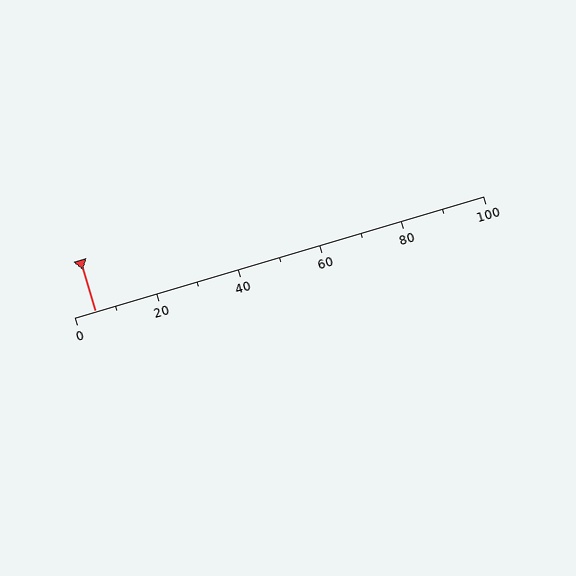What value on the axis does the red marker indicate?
The marker indicates approximately 5.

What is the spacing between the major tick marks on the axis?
The major ticks are spaced 20 apart.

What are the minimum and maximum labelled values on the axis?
The axis runs from 0 to 100.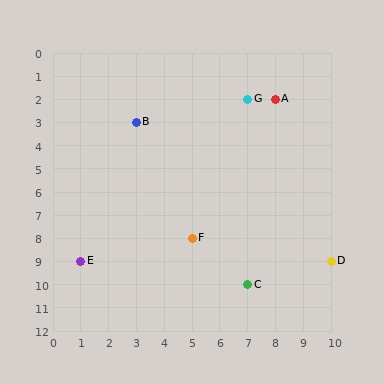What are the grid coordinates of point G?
Point G is at grid coordinates (7, 2).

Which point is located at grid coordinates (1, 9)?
Point E is at (1, 9).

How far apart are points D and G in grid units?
Points D and G are 3 columns and 7 rows apart (about 7.6 grid units diagonally).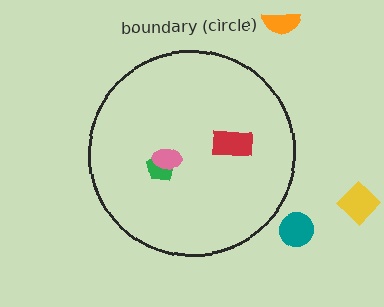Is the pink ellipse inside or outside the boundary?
Inside.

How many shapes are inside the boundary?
3 inside, 3 outside.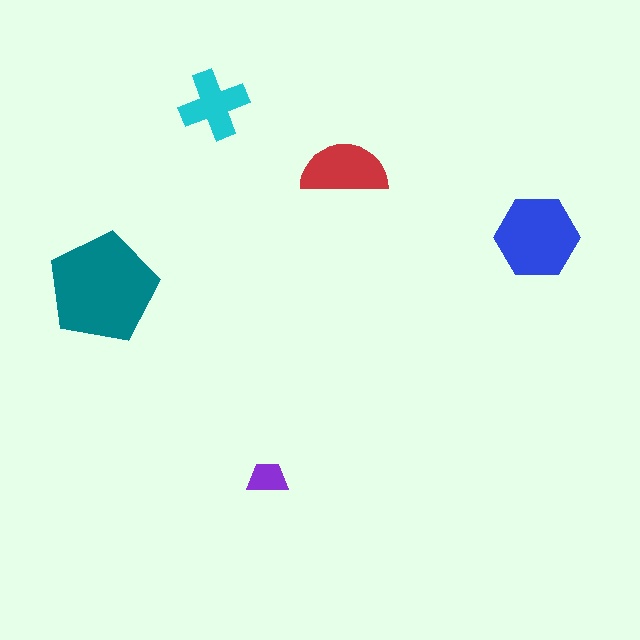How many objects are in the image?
There are 5 objects in the image.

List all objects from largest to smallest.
The teal pentagon, the blue hexagon, the red semicircle, the cyan cross, the purple trapezoid.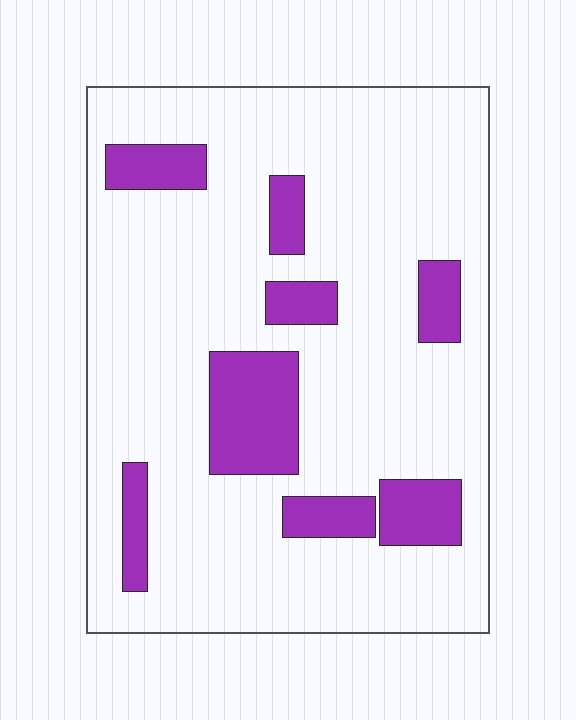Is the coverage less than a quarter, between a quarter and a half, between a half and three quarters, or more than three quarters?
Less than a quarter.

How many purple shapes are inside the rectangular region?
8.